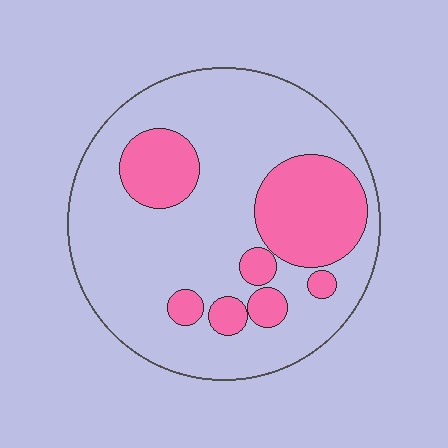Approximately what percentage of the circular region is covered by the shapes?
Approximately 25%.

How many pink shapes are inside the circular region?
7.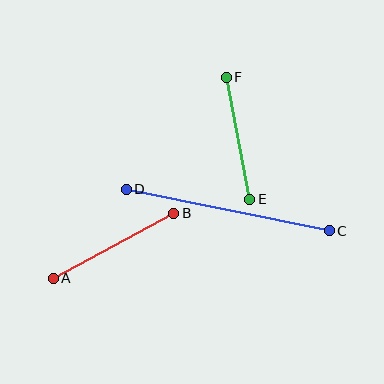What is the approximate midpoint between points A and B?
The midpoint is at approximately (114, 246) pixels.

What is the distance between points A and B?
The distance is approximately 137 pixels.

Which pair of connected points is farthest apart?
Points C and D are farthest apart.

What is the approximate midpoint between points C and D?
The midpoint is at approximately (228, 210) pixels.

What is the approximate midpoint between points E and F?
The midpoint is at approximately (238, 138) pixels.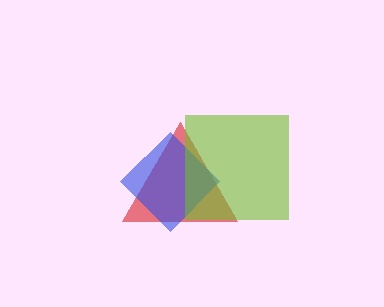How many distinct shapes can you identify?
There are 3 distinct shapes: a red triangle, a blue diamond, a lime square.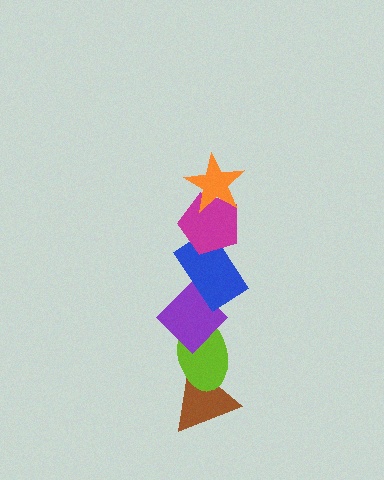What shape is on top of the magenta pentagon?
The orange star is on top of the magenta pentagon.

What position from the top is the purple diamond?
The purple diamond is 4th from the top.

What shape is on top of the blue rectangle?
The magenta pentagon is on top of the blue rectangle.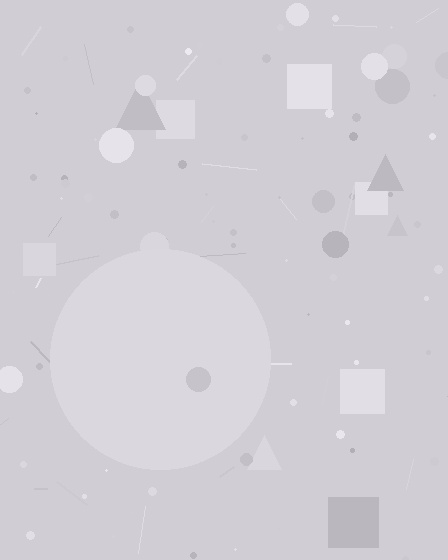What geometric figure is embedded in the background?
A circle is embedded in the background.